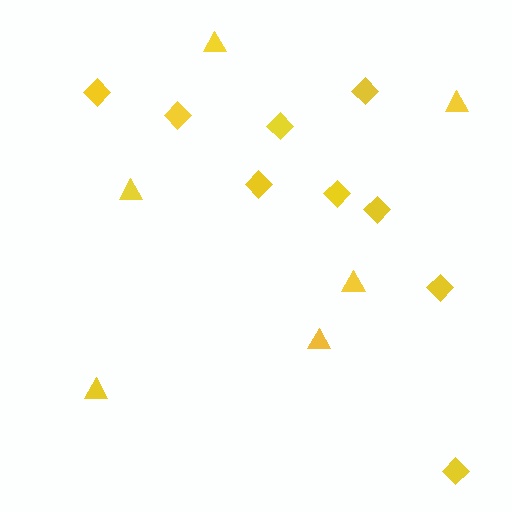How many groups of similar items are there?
There are 2 groups: one group of diamonds (9) and one group of triangles (6).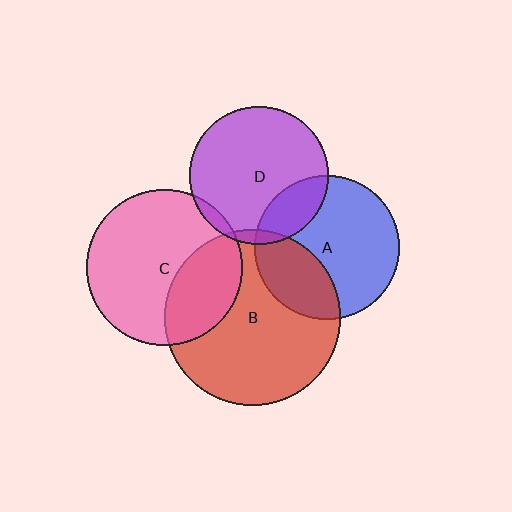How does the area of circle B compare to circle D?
Approximately 1.6 times.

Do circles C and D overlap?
Yes.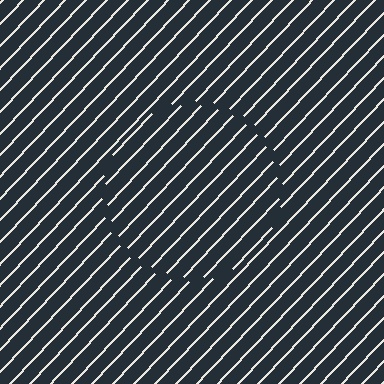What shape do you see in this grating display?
An illusory circle. The interior of the shape contains the same grating, shifted by half a period — the contour is defined by the phase discontinuity where line-ends from the inner and outer gratings abut.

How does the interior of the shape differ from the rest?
The interior of the shape contains the same grating, shifted by half a period — the contour is defined by the phase discontinuity where line-ends from the inner and outer gratings abut.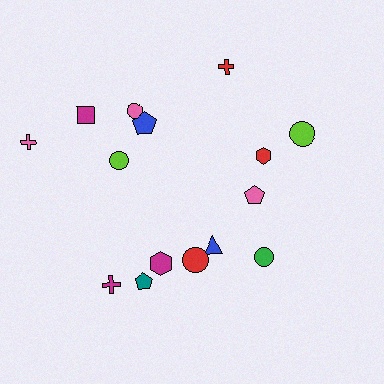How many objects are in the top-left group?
There are 5 objects.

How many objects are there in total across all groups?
There are 15 objects.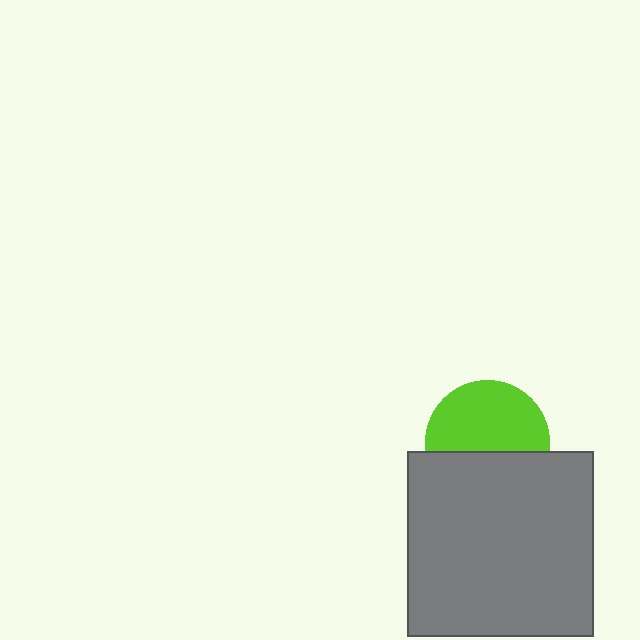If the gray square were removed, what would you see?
You would see the complete lime circle.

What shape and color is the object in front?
The object in front is a gray square.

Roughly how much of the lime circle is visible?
About half of it is visible (roughly 59%).